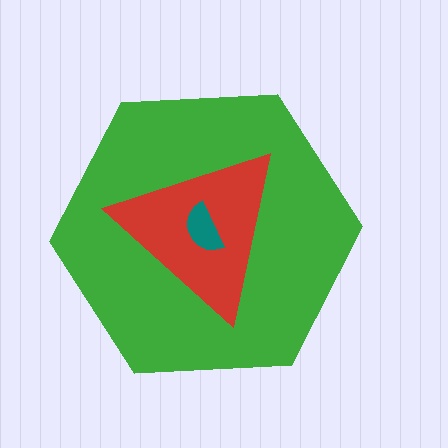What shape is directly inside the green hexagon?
The red triangle.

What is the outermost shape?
The green hexagon.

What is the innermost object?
The teal semicircle.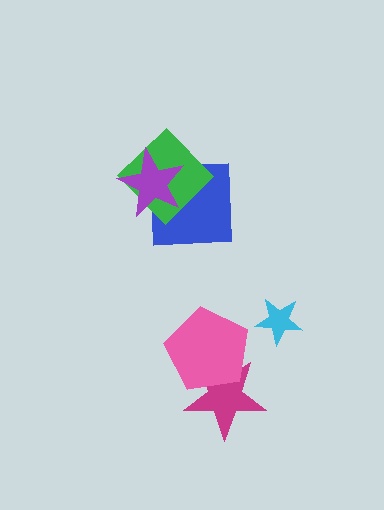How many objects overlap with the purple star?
2 objects overlap with the purple star.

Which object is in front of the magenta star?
The pink pentagon is in front of the magenta star.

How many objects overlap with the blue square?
2 objects overlap with the blue square.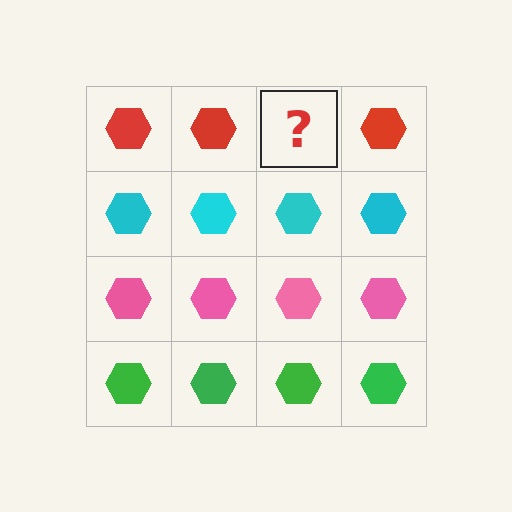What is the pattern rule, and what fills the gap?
The rule is that each row has a consistent color. The gap should be filled with a red hexagon.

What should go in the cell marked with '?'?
The missing cell should contain a red hexagon.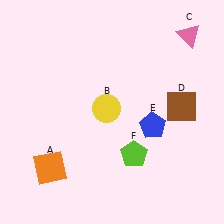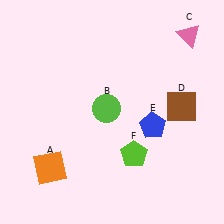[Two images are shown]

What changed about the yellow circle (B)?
In Image 1, B is yellow. In Image 2, it changed to lime.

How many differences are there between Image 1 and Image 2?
There is 1 difference between the two images.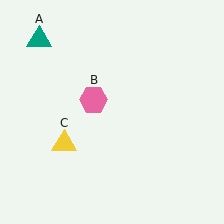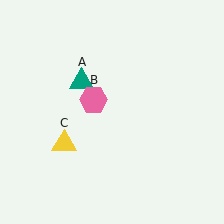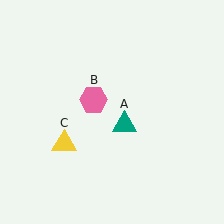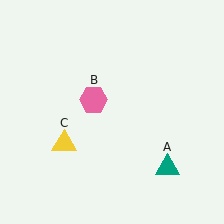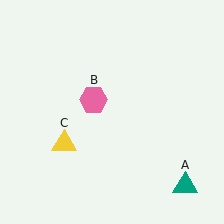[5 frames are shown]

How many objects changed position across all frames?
1 object changed position: teal triangle (object A).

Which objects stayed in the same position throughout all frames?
Pink hexagon (object B) and yellow triangle (object C) remained stationary.